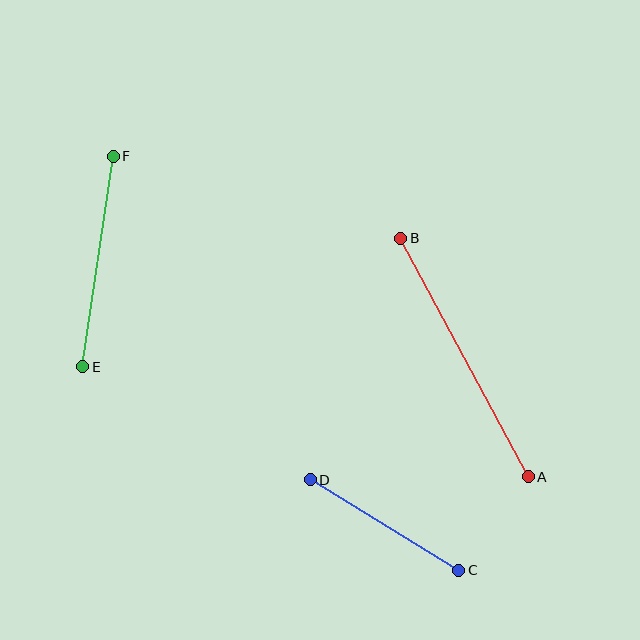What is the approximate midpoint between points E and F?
The midpoint is at approximately (98, 261) pixels.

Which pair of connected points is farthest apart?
Points A and B are farthest apart.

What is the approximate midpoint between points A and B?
The midpoint is at approximately (465, 357) pixels.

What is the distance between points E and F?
The distance is approximately 213 pixels.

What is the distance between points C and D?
The distance is approximately 174 pixels.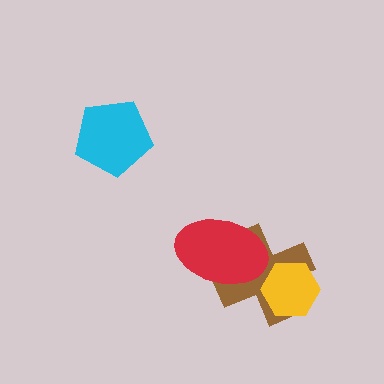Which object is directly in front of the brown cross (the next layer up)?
The yellow hexagon is directly in front of the brown cross.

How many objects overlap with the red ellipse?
1 object overlaps with the red ellipse.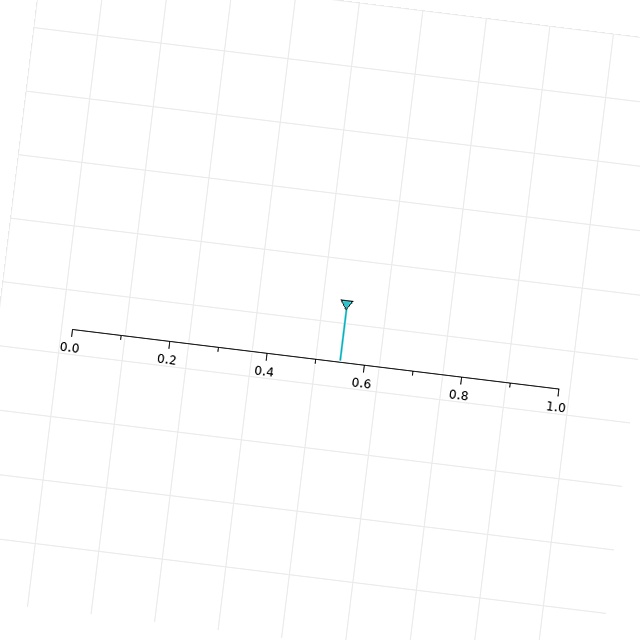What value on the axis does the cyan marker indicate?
The marker indicates approximately 0.55.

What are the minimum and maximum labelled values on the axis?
The axis runs from 0.0 to 1.0.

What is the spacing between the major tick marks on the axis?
The major ticks are spaced 0.2 apart.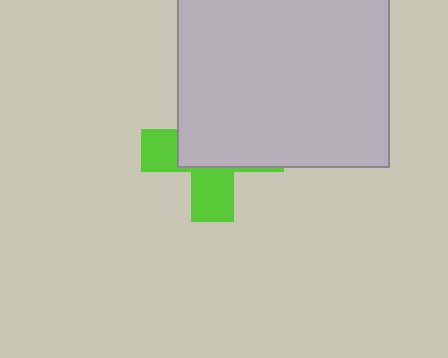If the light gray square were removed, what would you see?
You would see the complete lime cross.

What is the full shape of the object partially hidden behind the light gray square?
The partially hidden object is a lime cross.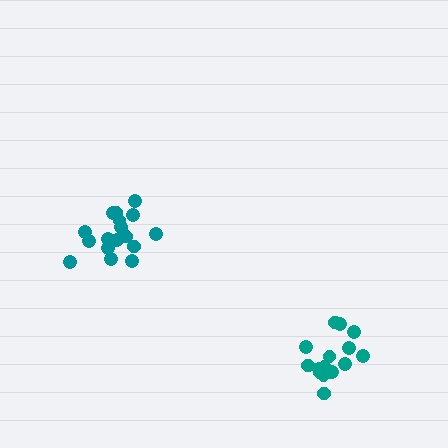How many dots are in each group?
Group 1: 18 dots, Group 2: 16 dots (34 total).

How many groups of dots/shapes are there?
There are 2 groups.